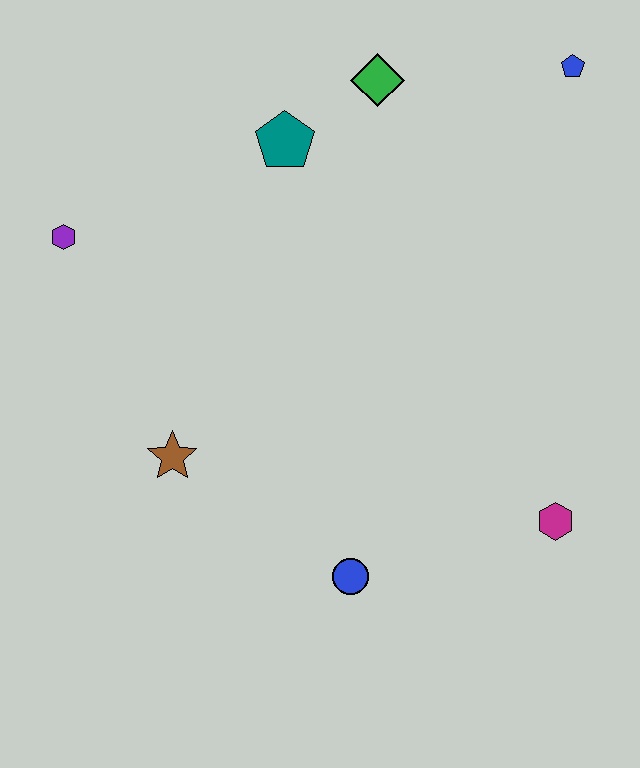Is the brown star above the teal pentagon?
No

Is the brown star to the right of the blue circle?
No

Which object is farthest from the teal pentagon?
The magenta hexagon is farthest from the teal pentagon.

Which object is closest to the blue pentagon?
The green diamond is closest to the blue pentagon.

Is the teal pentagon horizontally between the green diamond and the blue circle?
No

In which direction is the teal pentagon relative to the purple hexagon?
The teal pentagon is to the right of the purple hexagon.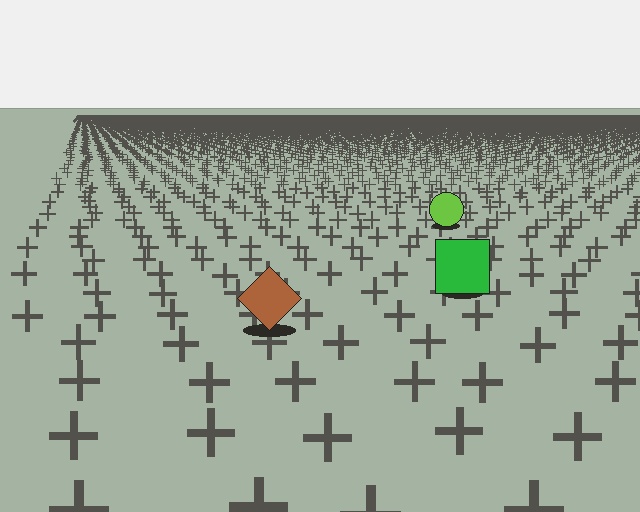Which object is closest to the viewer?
The brown diamond is closest. The texture marks near it are larger and more spread out.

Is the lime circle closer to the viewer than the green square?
No. The green square is closer — you can tell from the texture gradient: the ground texture is coarser near it.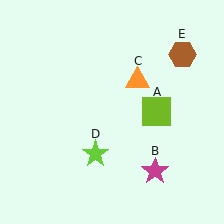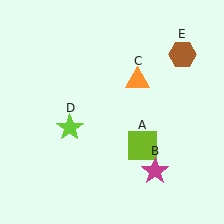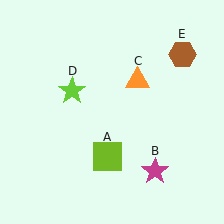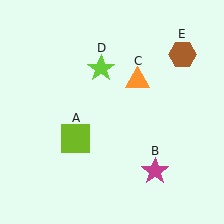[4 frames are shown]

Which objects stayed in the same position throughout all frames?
Magenta star (object B) and orange triangle (object C) and brown hexagon (object E) remained stationary.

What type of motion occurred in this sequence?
The lime square (object A), lime star (object D) rotated clockwise around the center of the scene.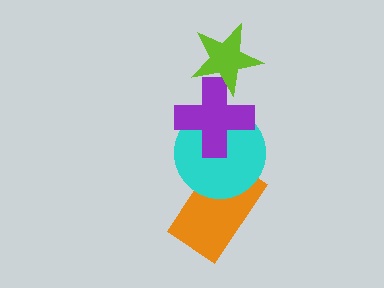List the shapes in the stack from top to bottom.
From top to bottom: the lime star, the purple cross, the cyan circle, the orange rectangle.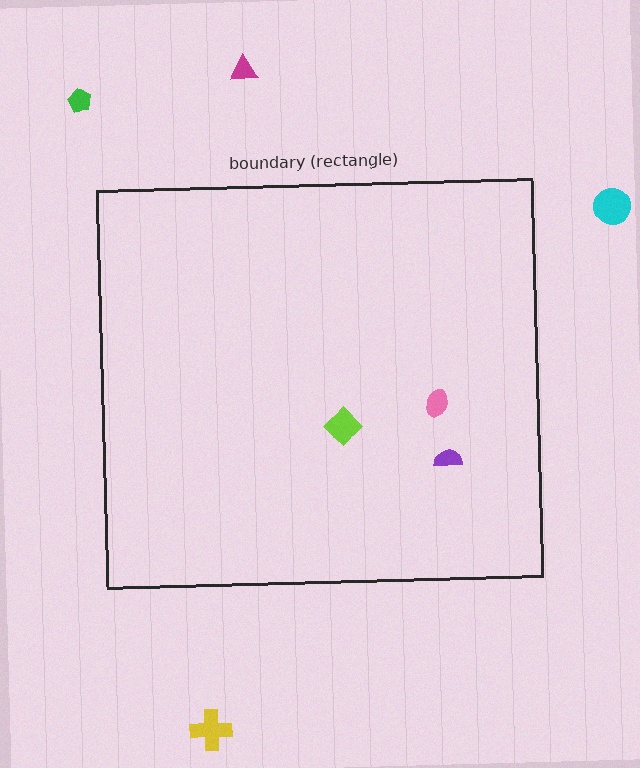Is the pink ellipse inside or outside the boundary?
Inside.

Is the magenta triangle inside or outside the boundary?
Outside.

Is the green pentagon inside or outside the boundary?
Outside.